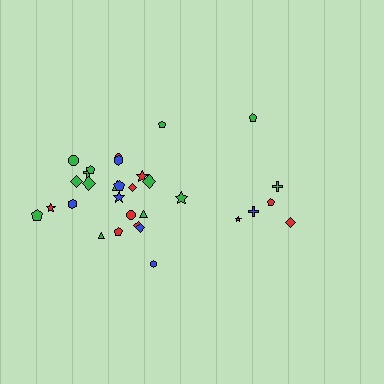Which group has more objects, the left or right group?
The left group.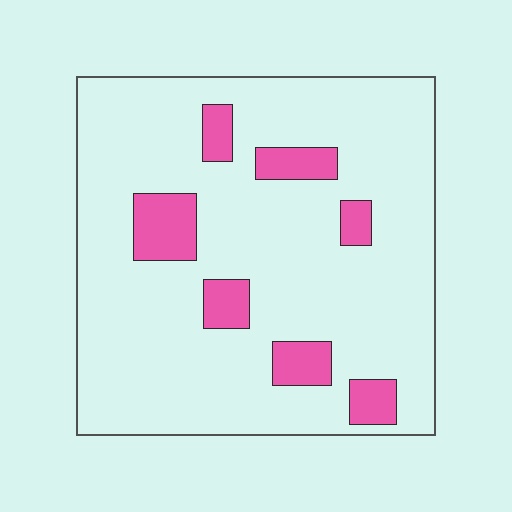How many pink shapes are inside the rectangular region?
7.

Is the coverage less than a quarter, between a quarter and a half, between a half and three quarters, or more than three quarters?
Less than a quarter.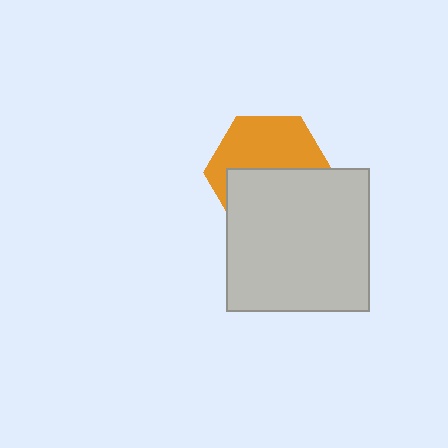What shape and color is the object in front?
The object in front is a light gray square.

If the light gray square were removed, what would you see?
You would see the complete orange hexagon.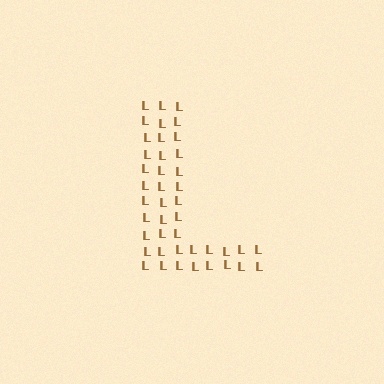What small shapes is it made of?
It is made of small letter L's.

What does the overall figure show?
The overall figure shows the letter L.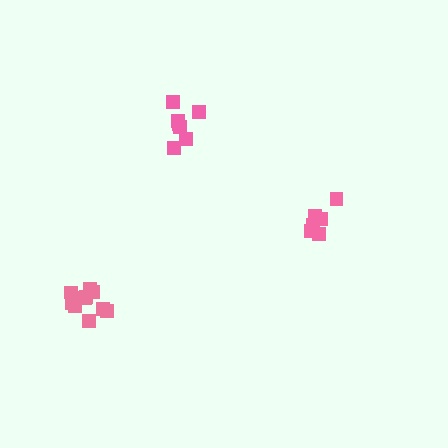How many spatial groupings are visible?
There are 3 spatial groupings.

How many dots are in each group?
Group 1: 10 dots, Group 2: 7 dots, Group 3: 6 dots (23 total).